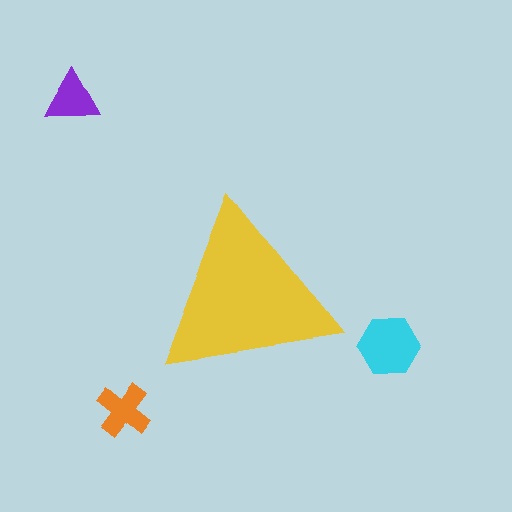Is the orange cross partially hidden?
No, the orange cross is fully visible.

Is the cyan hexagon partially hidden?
No, the cyan hexagon is fully visible.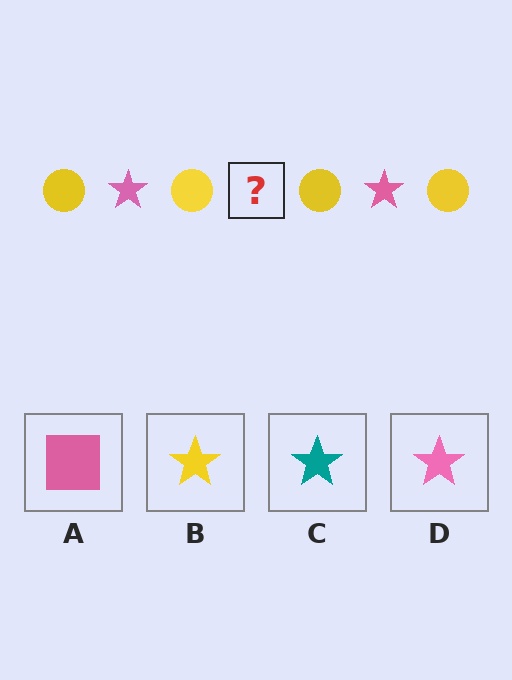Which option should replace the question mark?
Option D.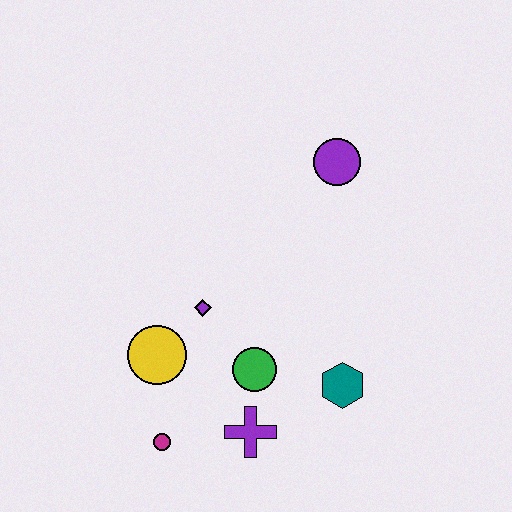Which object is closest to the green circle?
The purple cross is closest to the green circle.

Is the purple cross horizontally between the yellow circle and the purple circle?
Yes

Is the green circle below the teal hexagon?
No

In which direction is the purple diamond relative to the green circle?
The purple diamond is above the green circle.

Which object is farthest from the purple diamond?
The purple circle is farthest from the purple diamond.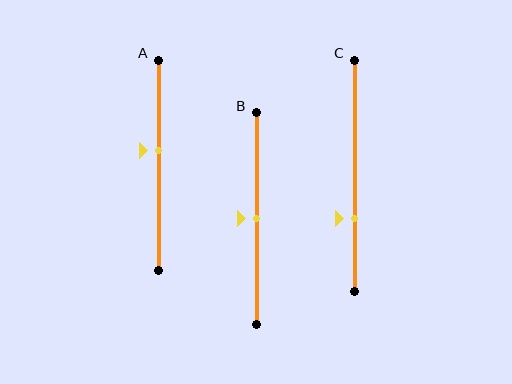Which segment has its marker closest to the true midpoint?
Segment B has its marker closest to the true midpoint.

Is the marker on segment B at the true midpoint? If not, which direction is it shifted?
Yes, the marker on segment B is at the true midpoint.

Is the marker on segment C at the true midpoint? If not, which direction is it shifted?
No, the marker on segment C is shifted downward by about 18% of the segment length.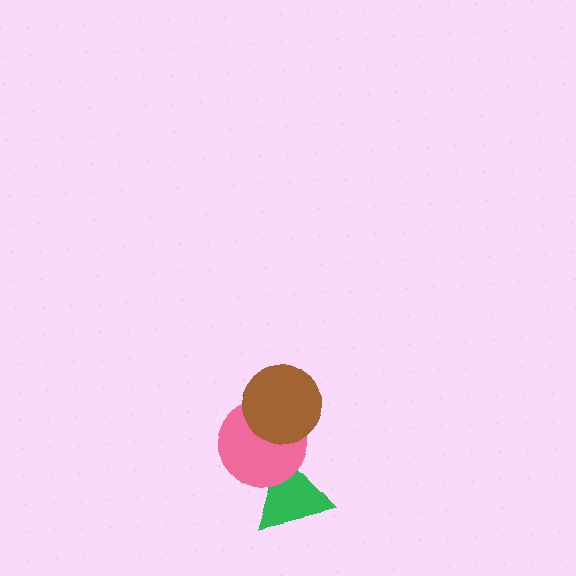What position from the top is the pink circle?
The pink circle is 2nd from the top.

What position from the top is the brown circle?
The brown circle is 1st from the top.